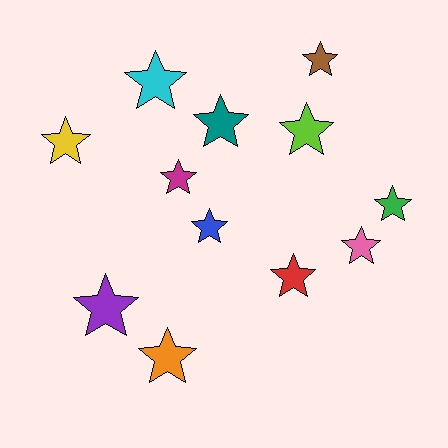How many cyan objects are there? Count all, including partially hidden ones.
There is 1 cyan object.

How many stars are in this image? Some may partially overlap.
There are 12 stars.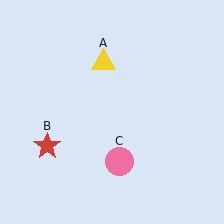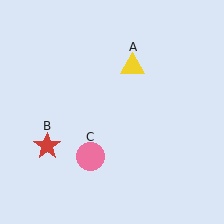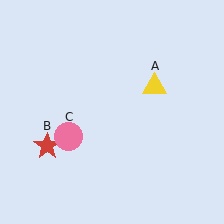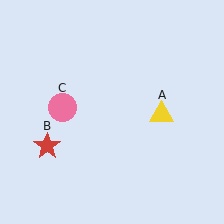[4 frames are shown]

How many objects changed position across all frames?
2 objects changed position: yellow triangle (object A), pink circle (object C).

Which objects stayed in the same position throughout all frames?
Red star (object B) remained stationary.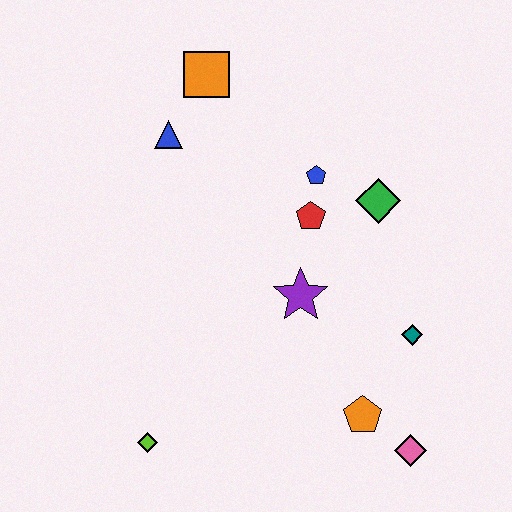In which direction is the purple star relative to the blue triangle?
The purple star is below the blue triangle.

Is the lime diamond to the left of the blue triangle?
Yes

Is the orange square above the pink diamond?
Yes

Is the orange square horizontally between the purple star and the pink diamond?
No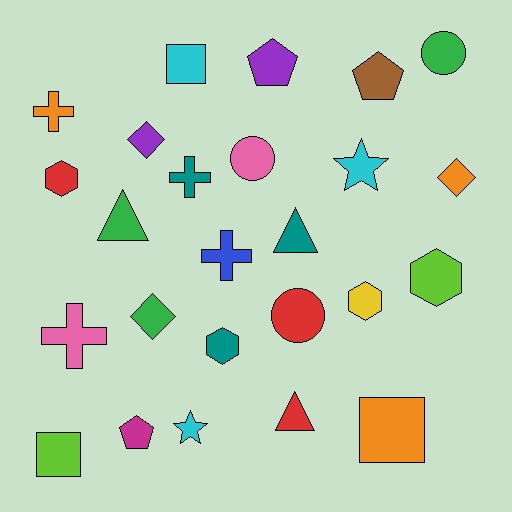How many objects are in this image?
There are 25 objects.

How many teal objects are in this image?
There are 3 teal objects.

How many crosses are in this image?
There are 4 crosses.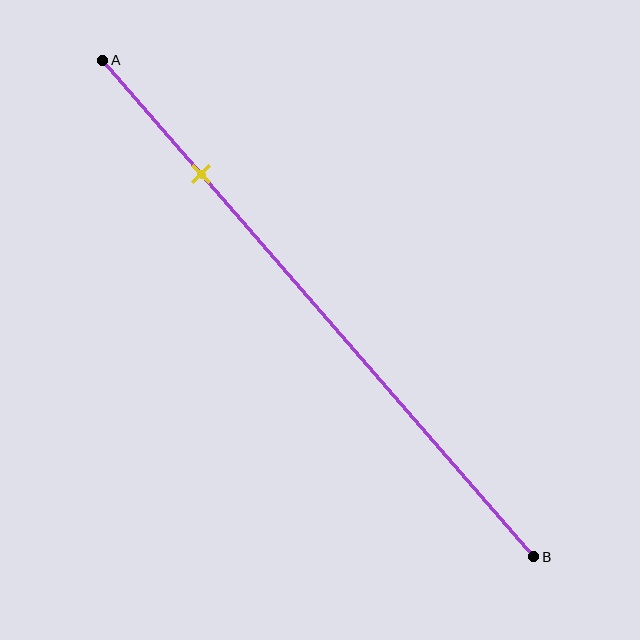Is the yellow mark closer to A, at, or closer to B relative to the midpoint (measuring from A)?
The yellow mark is closer to point A than the midpoint of segment AB.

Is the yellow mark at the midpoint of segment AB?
No, the mark is at about 25% from A, not at the 50% midpoint.